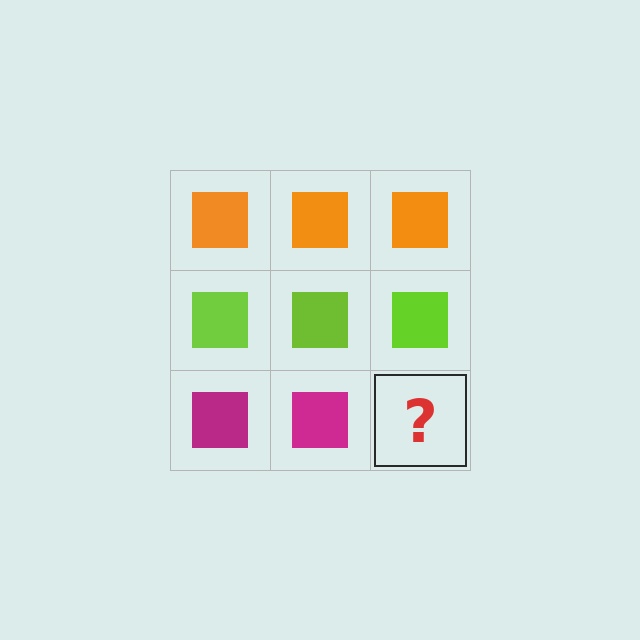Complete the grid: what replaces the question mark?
The question mark should be replaced with a magenta square.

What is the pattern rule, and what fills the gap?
The rule is that each row has a consistent color. The gap should be filled with a magenta square.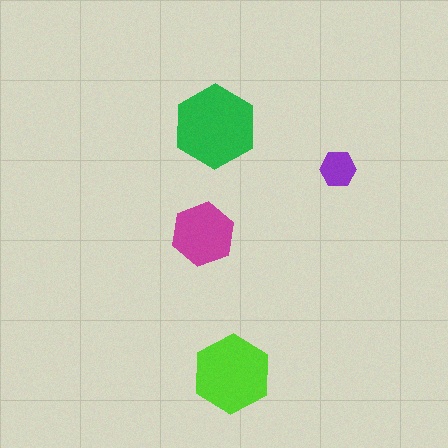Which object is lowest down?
The lime hexagon is bottommost.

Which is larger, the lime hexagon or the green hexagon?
The green one.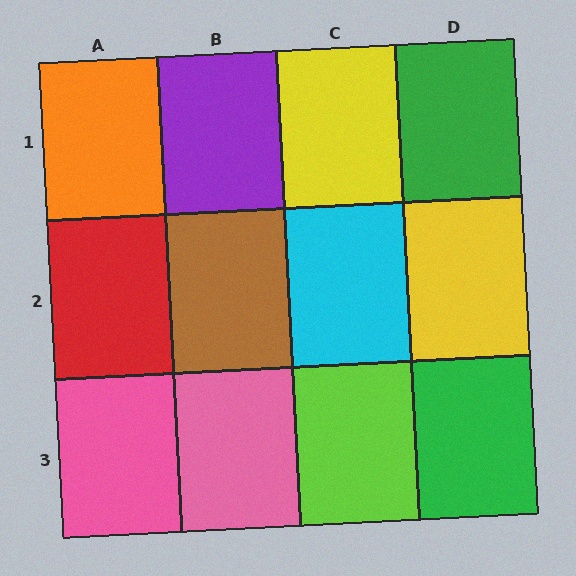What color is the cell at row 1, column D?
Green.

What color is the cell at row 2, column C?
Cyan.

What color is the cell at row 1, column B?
Purple.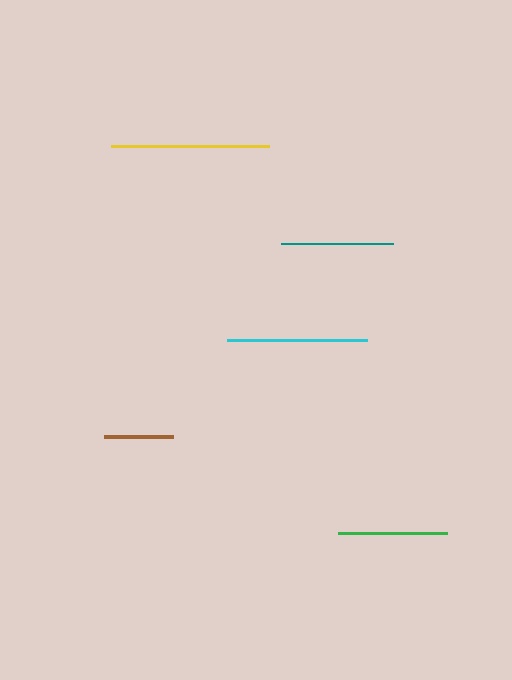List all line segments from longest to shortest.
From longest to shortest: yellow, cyan, teal, green, brown.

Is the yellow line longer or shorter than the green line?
The yellow line is longer than the green line.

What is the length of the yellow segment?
The yellow segment is approximately 158 pixels long.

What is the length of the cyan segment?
The cyan segment is approximately 140 pixels long.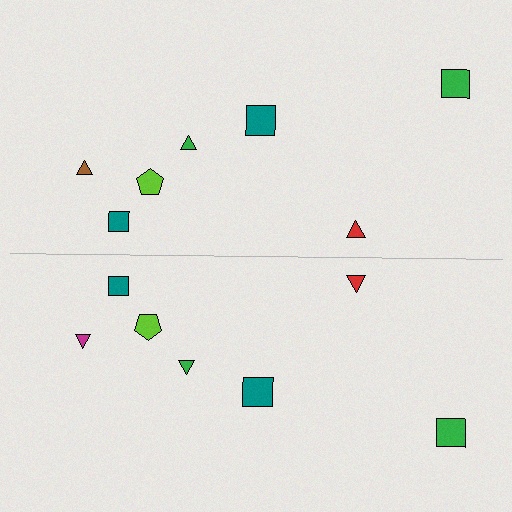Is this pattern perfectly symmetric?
No, the pattern is not perfectly symmetric. The magenta triangle on the bottom side breaks the symmetry — its mirror counterpart is brown.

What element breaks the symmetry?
The magenta triangle on the bottom side breaks the symmetry — its mirror counterpart is brown.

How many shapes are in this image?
There are 14 shapes in this image.